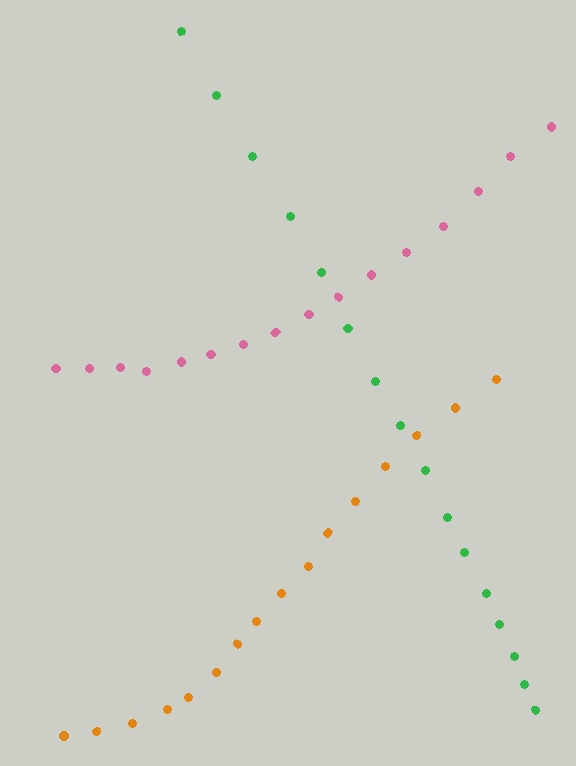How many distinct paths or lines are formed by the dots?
There are 3 distinct paths.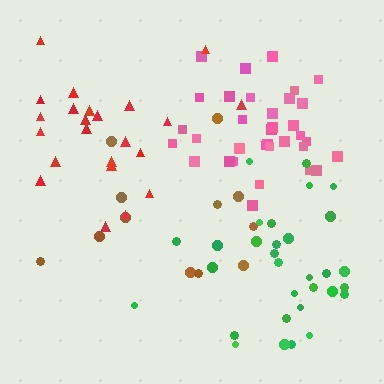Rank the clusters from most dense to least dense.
pink, green, red, brown.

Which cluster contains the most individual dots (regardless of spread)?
Pink (34).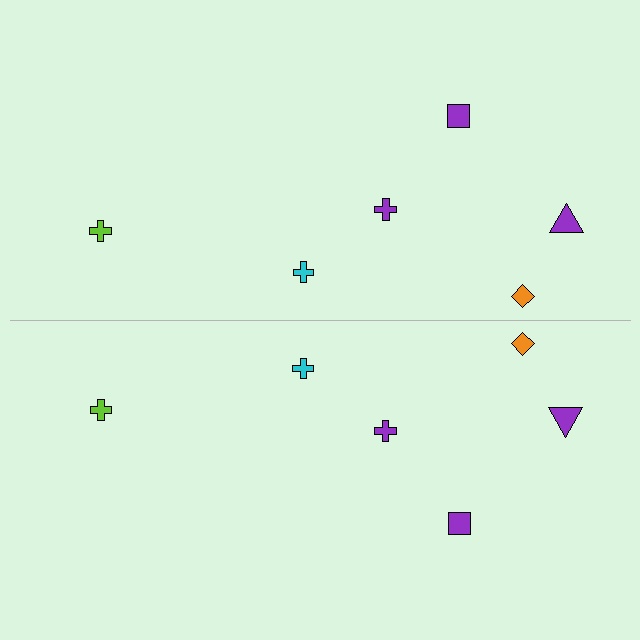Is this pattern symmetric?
Yes, this pattern has bilateral (reflection) symmetry.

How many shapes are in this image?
There are 12 shapes in this image.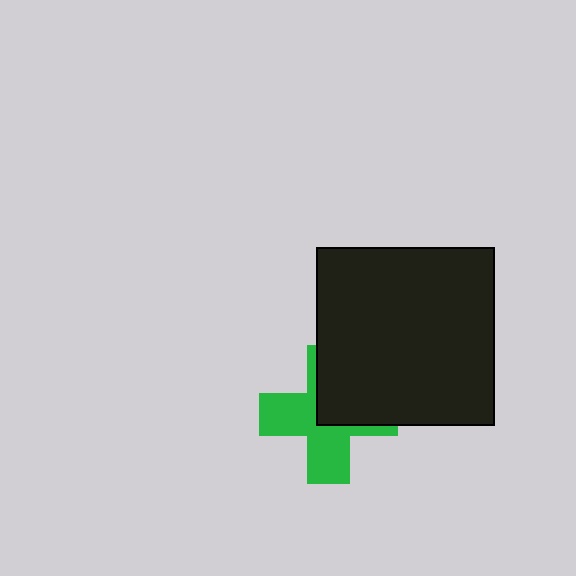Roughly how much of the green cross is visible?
About half of it is visible (roughly 57%).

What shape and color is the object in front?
The object in front is a black square.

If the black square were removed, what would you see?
You would see the complete green cross.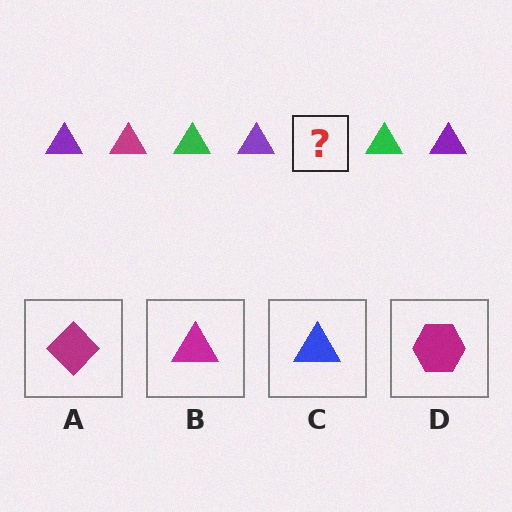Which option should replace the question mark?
Option B.